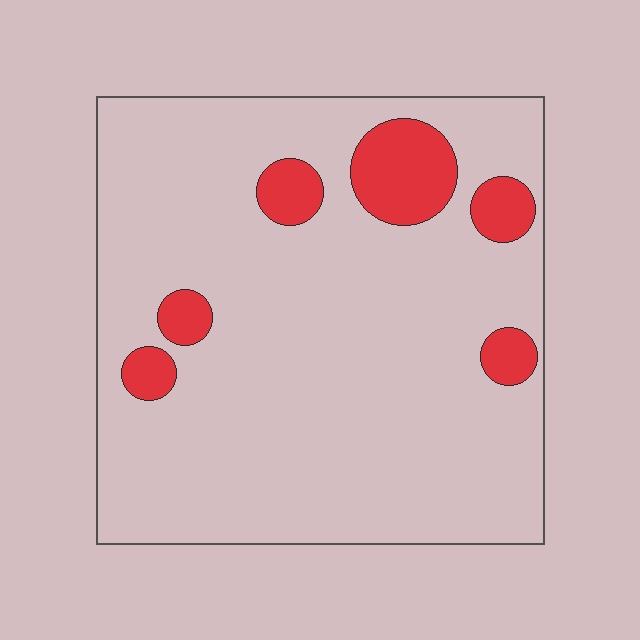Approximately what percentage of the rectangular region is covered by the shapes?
Approximately 10%.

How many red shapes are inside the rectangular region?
6.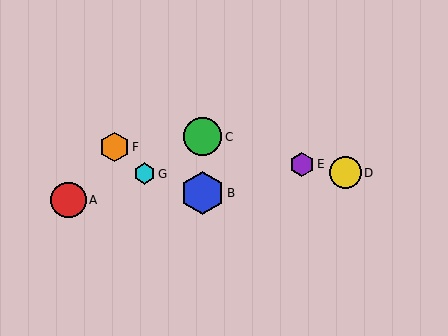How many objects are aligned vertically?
2 objects (B, C) are aligned vertically.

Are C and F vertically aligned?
No, C is at x≈202 and F is at x≈114.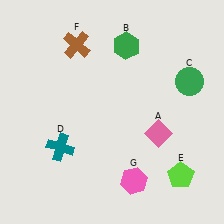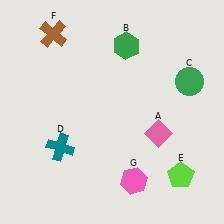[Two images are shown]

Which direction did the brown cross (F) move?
The brown cross (F) moved left.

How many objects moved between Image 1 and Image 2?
1 object moved between the two images.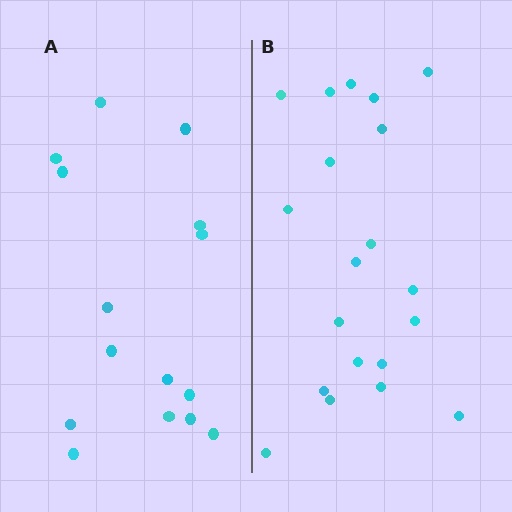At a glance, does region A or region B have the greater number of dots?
Region B (the right region) has more dots.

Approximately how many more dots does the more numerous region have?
Region B has about 5 more dots than region A.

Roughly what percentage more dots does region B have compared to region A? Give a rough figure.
About 35% more.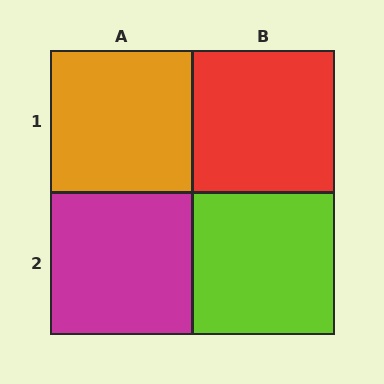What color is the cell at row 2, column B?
Lime.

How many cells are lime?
1 cell is lime.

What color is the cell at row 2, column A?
Magenta.